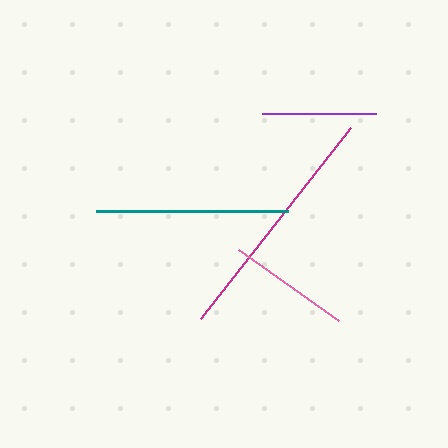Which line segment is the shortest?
The purple line is the shortest at approximately 113 pixels.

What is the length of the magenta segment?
The magenta segment is approximately 242 pixels long.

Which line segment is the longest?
The magenta line is the longest at approximately 242 pixels.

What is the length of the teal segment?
The teal segment is approximately 193 pixels long.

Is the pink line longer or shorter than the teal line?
The teal line is longer than the pink line.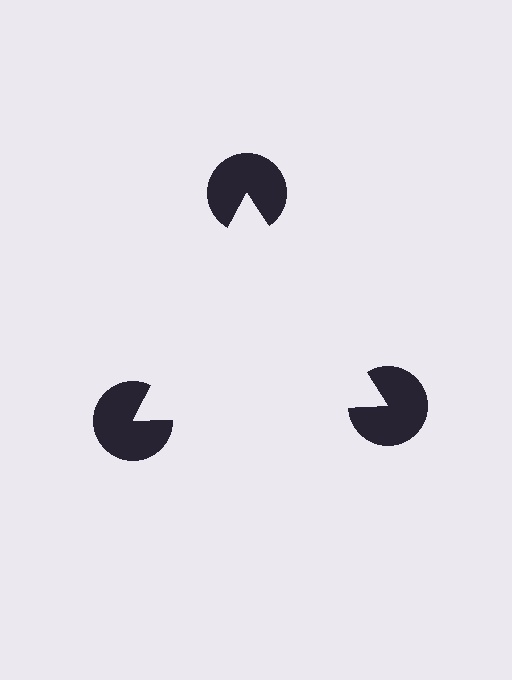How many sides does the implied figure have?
3 sides.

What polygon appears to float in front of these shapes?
An illusory triangle — its edges are inferred from the aligned wedge cuts in the pac-man discs, not physically drawn.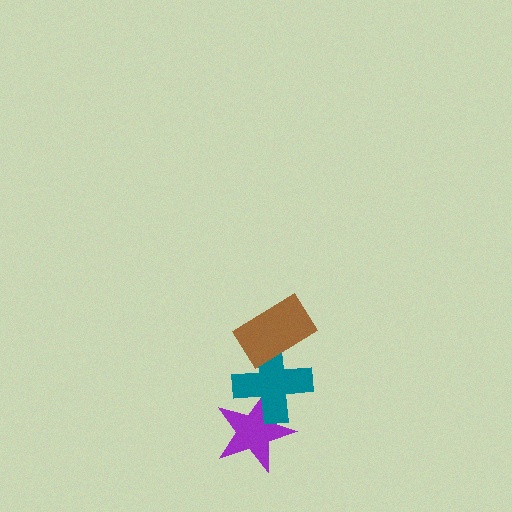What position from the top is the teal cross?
The teal cross is 2nd from the top.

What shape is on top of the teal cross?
The brown rectangle is on top of the teal cross.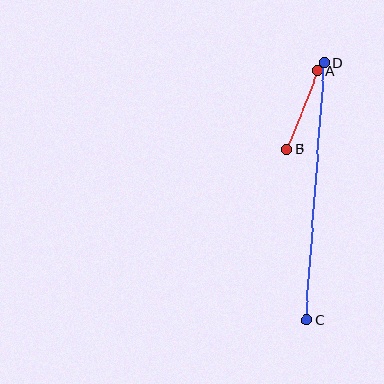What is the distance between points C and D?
The distance is approximately 258 pixels.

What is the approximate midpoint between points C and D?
The midpoint is at approximately (316, 192) pixels.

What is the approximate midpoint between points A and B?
The midpoint is at approximately (302, 110) pixels.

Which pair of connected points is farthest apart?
Points C and D are farthest apart.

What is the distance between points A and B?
The distance is approximately 84 pixels.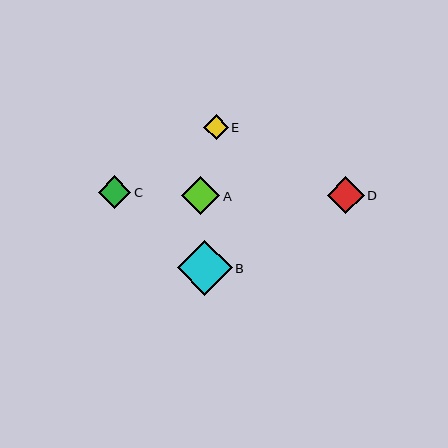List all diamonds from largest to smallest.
From largest to smallest: B, A, D, C, E.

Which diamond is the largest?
Diamond B is the largest with a size of approximately 55 pixels.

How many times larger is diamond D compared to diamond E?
Diamond D is approximately 1.5 times the size of diamond E.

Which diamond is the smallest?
Diamond E is the smallest with a size of approximately 24 pixels.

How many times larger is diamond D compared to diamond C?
Diamond D is approximately 1.1 times the size of diamond C.